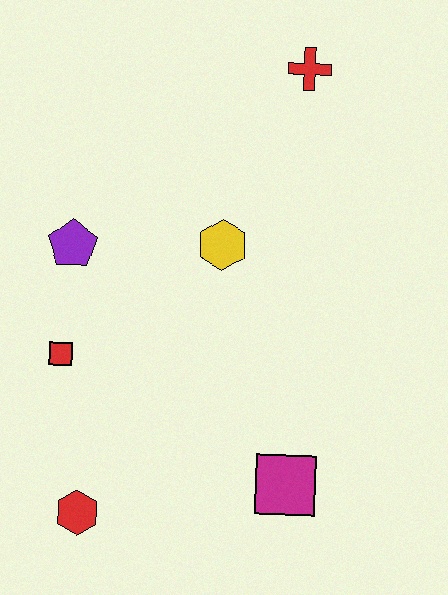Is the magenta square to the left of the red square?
No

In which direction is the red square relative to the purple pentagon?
The red square is below the purple pentagon.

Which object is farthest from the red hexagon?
The red cross is farthest from the red hexagon.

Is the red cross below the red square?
No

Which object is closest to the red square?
The purple pentagon is closest to the red square.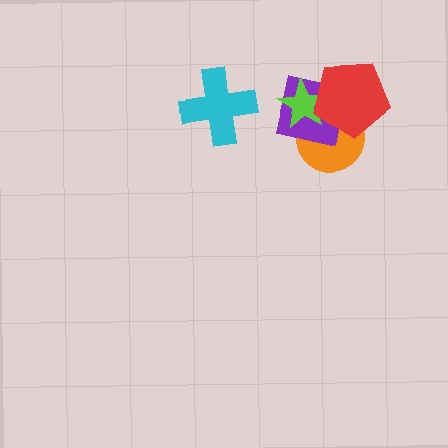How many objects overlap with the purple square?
3 objects overlap with the purple square.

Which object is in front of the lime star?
The red pentagon is in front of the lime star.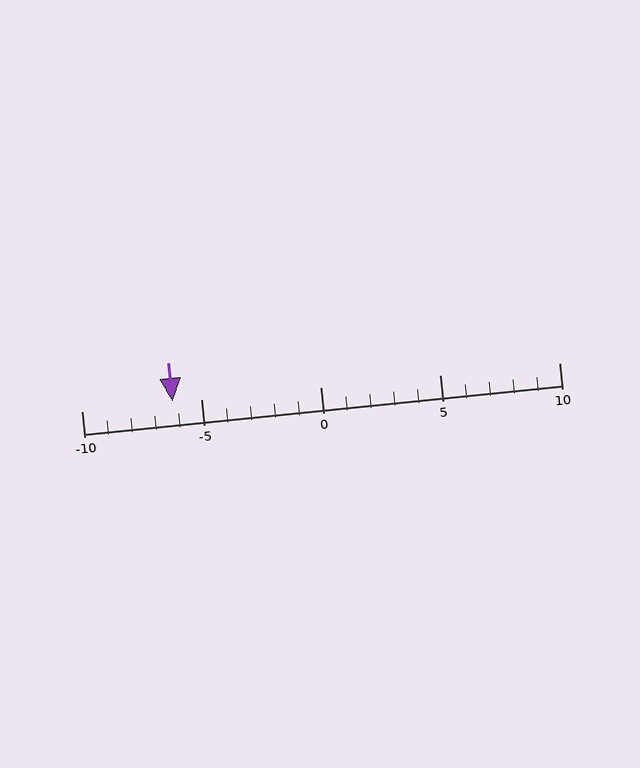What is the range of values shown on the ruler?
The ruler shows values from -10 to 10.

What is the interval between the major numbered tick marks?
The major tick marks are spaced 5 units apart.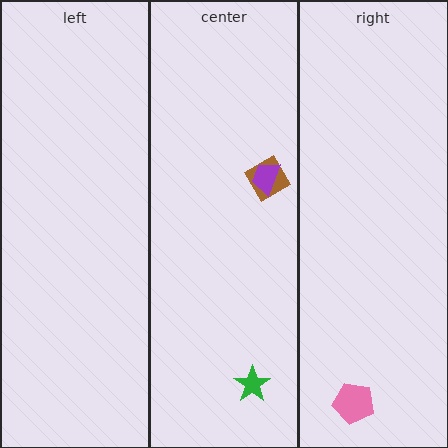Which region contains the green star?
The center region.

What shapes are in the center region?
The brown diamond, the purple trapezoid, the green star.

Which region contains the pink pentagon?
The right region.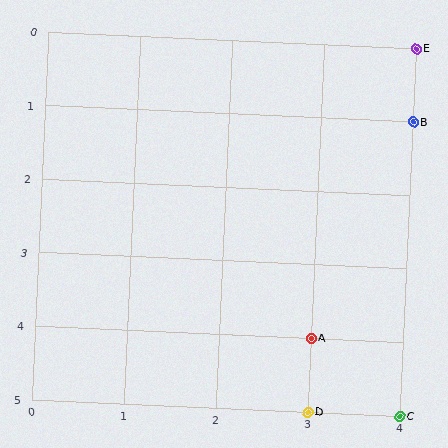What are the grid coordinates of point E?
Point E is at grid coordinates (4, 0).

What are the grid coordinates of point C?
Point C is at grid coordinates (4, 5).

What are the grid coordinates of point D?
Point D is at grid coordinates (3, 5).